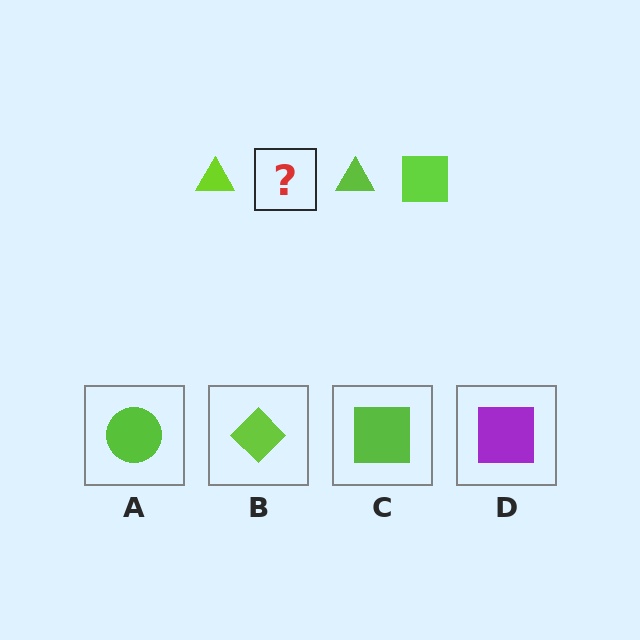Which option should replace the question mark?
Option C.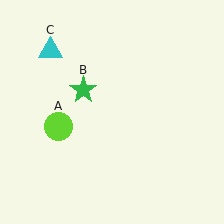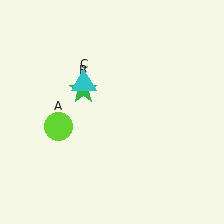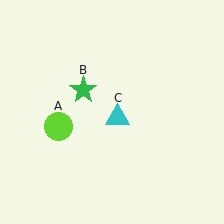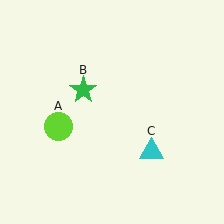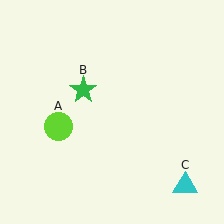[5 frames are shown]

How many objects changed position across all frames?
1 object changed position: cyan triangle (object C).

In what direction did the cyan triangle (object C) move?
The cyan triangle (object C) moved down and to the right.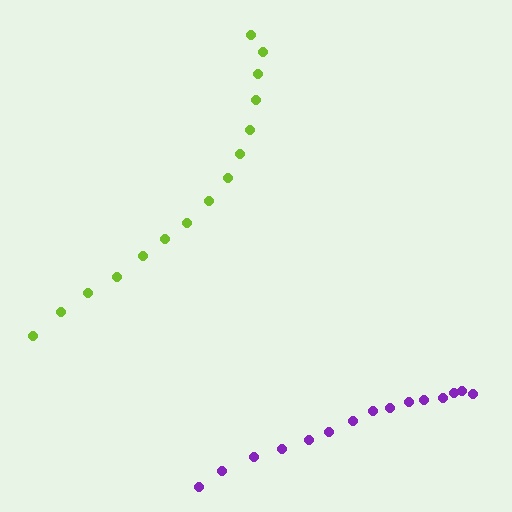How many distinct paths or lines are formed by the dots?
There are 2 distinct paths.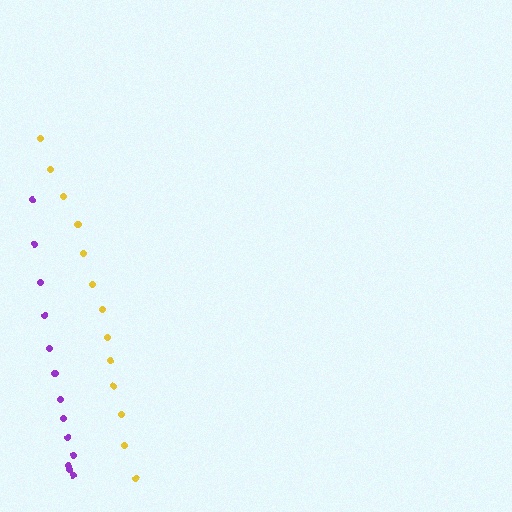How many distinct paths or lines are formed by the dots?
There are 2 distinct paths.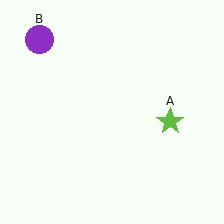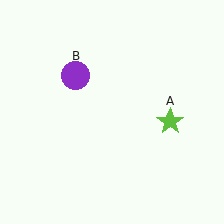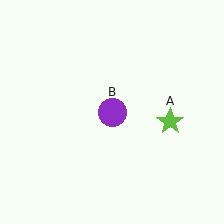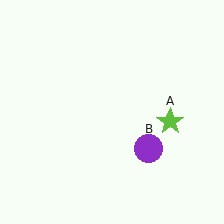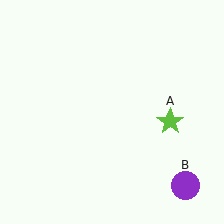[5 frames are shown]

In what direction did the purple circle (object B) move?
The purple circle (object B) moved down and to the right.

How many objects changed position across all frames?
1 object changed position: purple circle (object B).